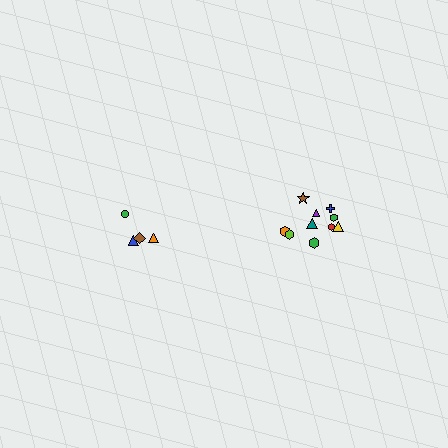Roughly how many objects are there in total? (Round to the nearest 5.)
Roughly 15 objects in total.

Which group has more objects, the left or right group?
The right group.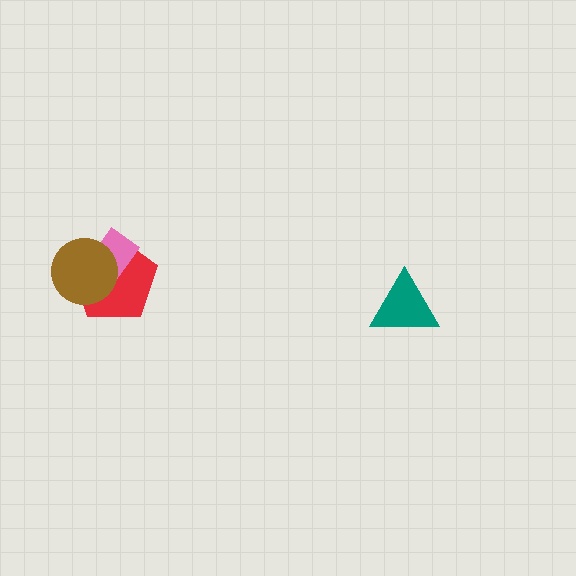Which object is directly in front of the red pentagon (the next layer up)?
The pink rectangle is directly in front of the red pentagon.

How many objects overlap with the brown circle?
2 objects overlap with the brown circle.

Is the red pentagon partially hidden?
Yes, it is partially covered by another shape.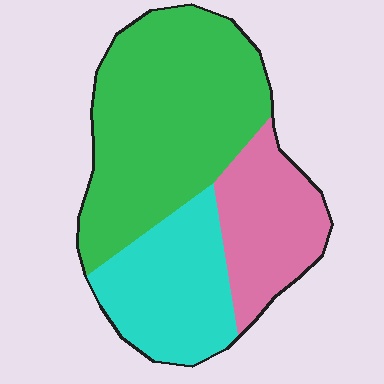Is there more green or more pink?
Green.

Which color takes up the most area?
Green, at roughly 50%.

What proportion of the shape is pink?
Pink covers about 25% of the shape.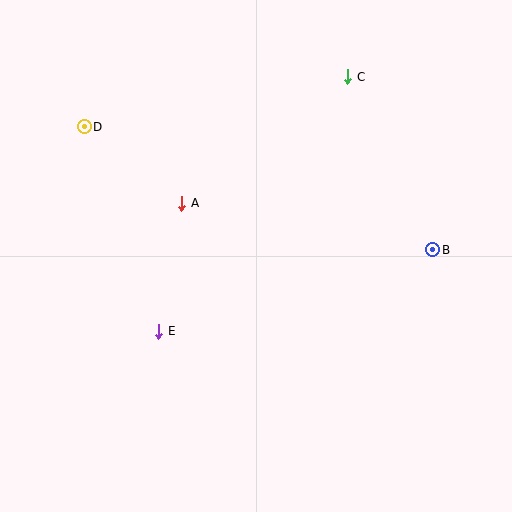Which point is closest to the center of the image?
Point A at (182, 203) is closest to the center.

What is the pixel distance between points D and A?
The distance between D and A is 124 pixels.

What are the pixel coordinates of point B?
Point B is at (433, 250).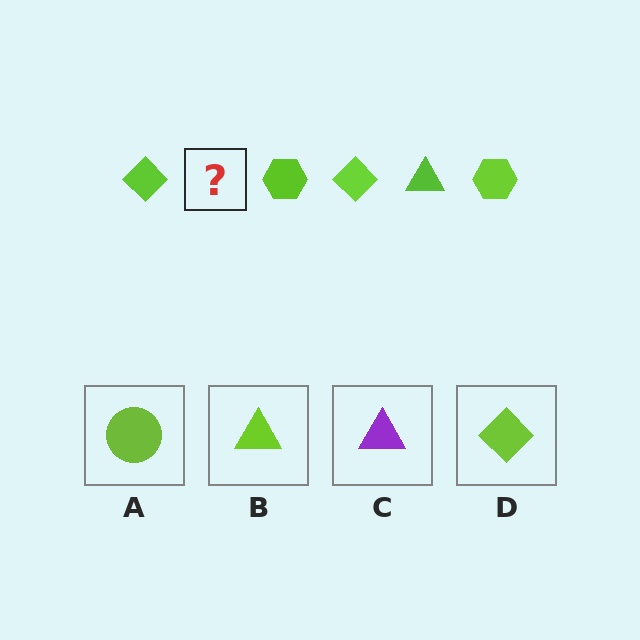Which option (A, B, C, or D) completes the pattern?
B.